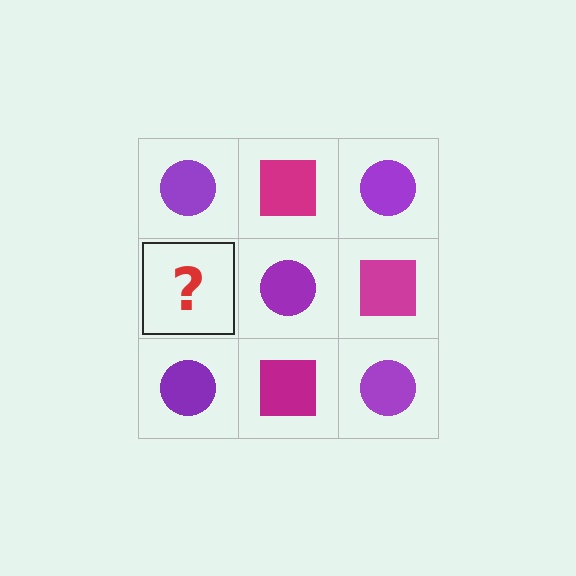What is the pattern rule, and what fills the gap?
The rule is that it alternates purple circle and magenta square in a checkerboard pattern. The gap should be filled with a magenta square.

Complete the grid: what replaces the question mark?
The question mark should be replaced with a magenta square.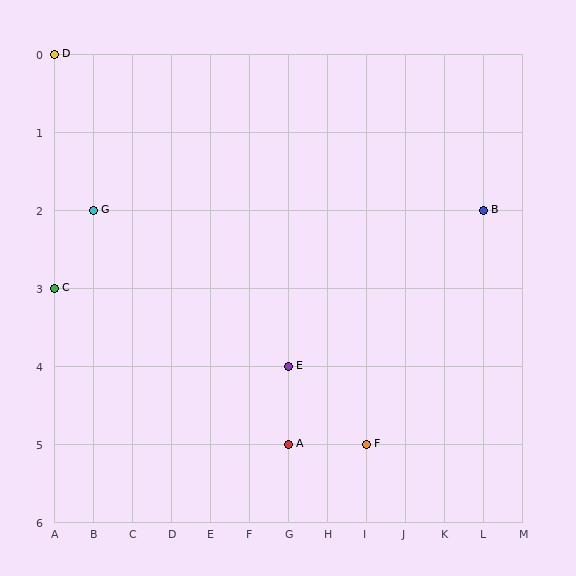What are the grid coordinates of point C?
Point C is at grid coordinates (A, 3).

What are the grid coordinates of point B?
Point B is at grid coordinates (L, 2).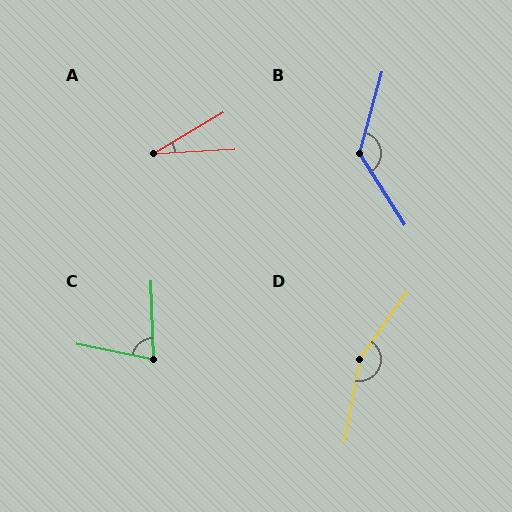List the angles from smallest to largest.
A (28°), C (76°), B (132°), D (155°).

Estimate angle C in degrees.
Approximately 76 degrees.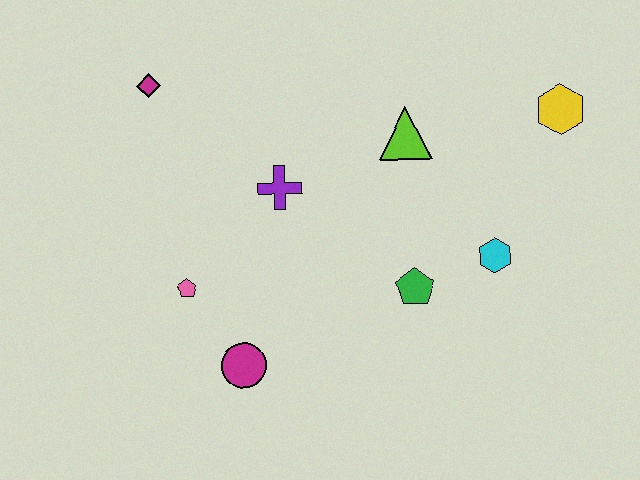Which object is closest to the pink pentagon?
The magenta circle is closest to the pink pentagon.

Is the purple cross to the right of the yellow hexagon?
No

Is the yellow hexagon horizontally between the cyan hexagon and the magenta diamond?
No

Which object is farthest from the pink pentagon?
The yellow hexagon is farthest from the pink pentagon.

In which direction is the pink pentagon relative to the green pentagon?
The pink pentagon is to the left of the green pentagon.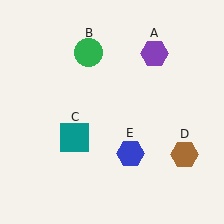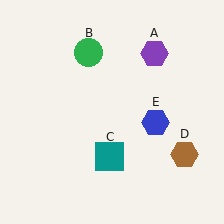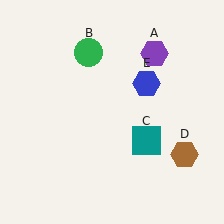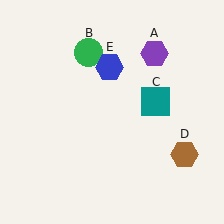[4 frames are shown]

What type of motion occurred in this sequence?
The teal square (object C), blue hexagon (object E) rotated counterclockwise around the center of the scene.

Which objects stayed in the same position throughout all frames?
Purple hexagon (object A) and green circle (object B) and brown hexagon (object D) remained stationary.